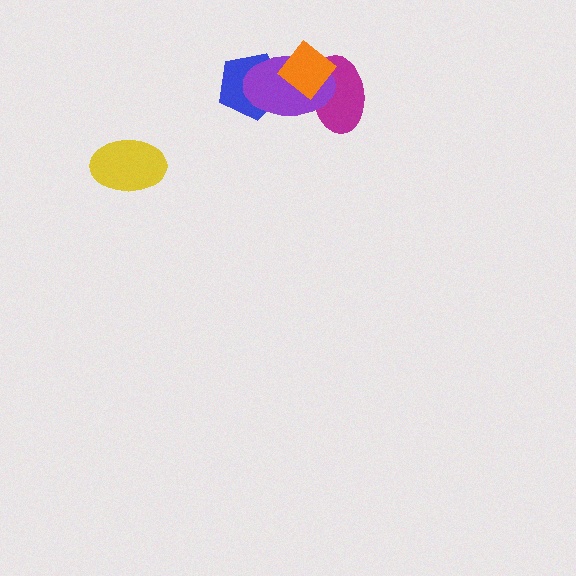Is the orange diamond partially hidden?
No, no other shape covers it.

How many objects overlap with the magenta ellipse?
2 objects overlap with the magenta ellipse.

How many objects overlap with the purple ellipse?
3 objects overlap with the purple ellipse.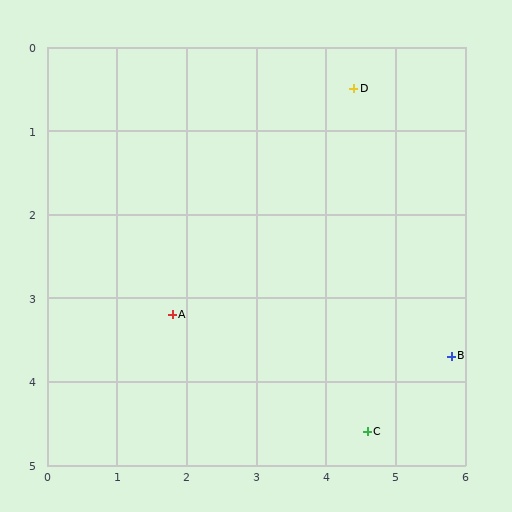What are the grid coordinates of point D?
Point D is at approximately (4.4, 0.5).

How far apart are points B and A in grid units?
Points B and A are about 4.0 grid units apart.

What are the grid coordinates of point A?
Point A is at approximately (1.8, 3.2).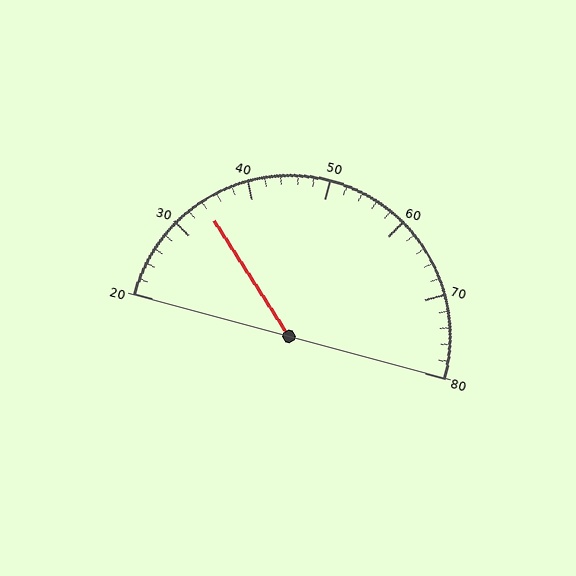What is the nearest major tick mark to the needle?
The nearest major tick mark is 30.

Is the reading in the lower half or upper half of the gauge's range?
The reading is in the lower half of the range (20 to 80).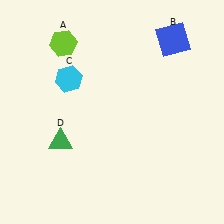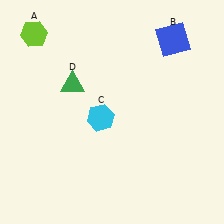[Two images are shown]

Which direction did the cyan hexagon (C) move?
The cyan hexagon (C) moved down.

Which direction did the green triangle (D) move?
The green triangle (D) moved up.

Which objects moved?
The objects that moved are: the lime hexagon (A), the cyan hexagon (C), the green triangle (D).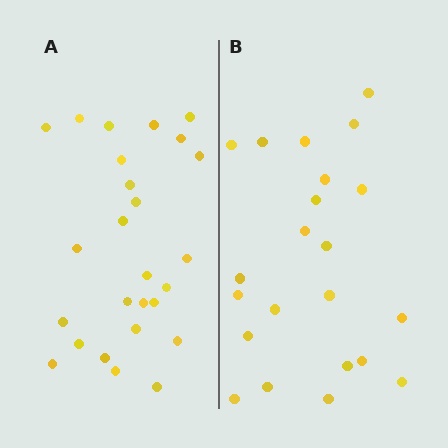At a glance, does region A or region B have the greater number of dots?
Region A (the left region) has more dots.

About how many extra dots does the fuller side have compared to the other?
Region A has about 4 more dots than region B.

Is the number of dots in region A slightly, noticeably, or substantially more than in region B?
Region A has only slightly more — the two regions are fairly close. The ratio is roughly 1.2 to 1.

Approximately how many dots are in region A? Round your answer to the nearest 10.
About 30 dots. (The exact count is 26, which rounds to 30.)